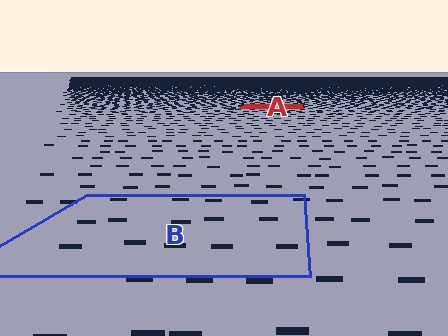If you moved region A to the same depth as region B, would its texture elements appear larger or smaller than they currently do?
They would appear larger. At a closer depth, the same texture elements are projected at a bigger on-screen size.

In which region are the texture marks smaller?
The texture marks are smaller in region A, because it is farther away.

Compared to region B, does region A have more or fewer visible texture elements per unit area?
Region A has more texture elements per unit area — they are packed more densely because it is farther away.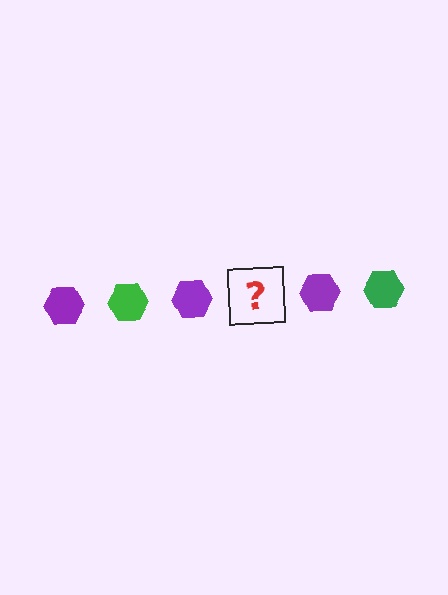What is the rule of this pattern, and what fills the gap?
The rule is that the pattern cycles through purple, green hexagons. The gap should be filled with a green hexagon.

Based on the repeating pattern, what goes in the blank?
The blank should be a green hexagon.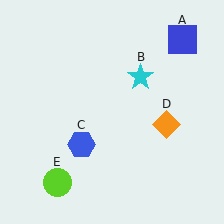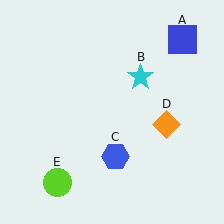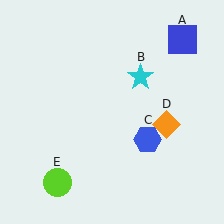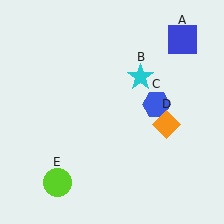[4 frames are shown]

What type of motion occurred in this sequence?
The blue hexagon (object C) rotated counterclockwise around the center of the scene.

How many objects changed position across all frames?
1 object changed position: blue hexagon (object C).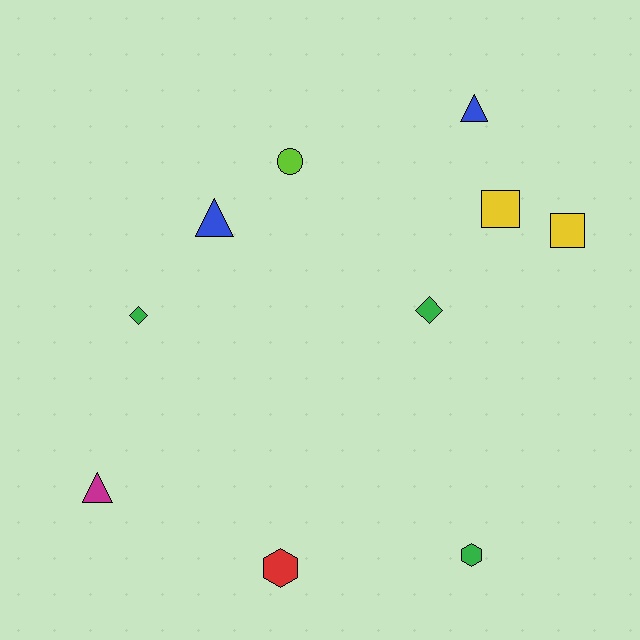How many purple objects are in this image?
There are no purple objects.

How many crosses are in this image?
There are no crosses.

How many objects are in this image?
There are 10 objects.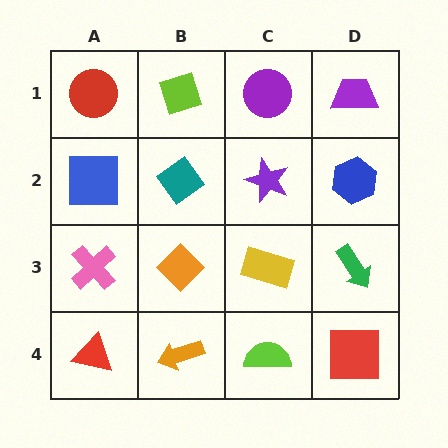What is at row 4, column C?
A lime semicircle.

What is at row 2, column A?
A blue square.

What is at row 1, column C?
A purple circle.